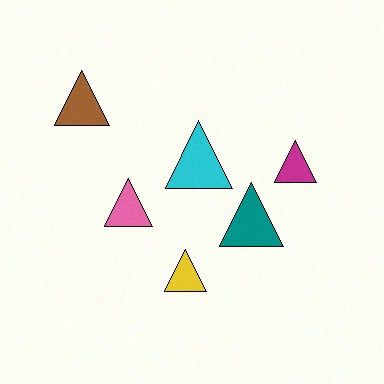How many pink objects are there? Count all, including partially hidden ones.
There is 1 pink object.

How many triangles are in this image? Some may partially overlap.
There are 6 triangles.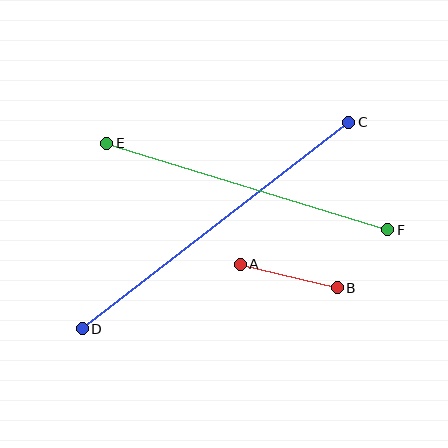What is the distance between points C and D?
The distance is approximately 337 pixels.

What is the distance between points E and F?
The distance is approximately 294 pixels.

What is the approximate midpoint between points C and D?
The midpoint is at approximately (216, 226) pixels.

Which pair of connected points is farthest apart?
Points C and D are farthest apart.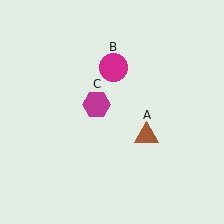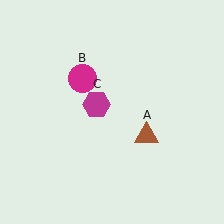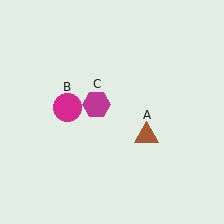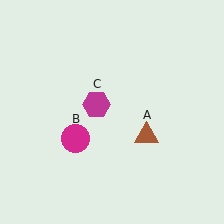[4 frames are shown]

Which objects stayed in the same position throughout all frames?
Brown triangle (object A) and magenta hexagon (object C) remained stationary.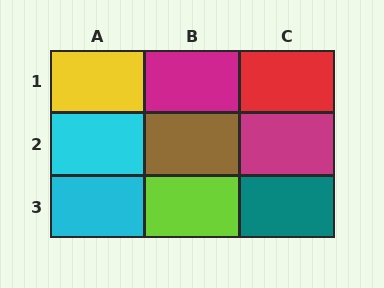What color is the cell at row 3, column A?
Cyan.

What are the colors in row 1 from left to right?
Yellow, magenta, red.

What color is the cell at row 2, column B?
Brown.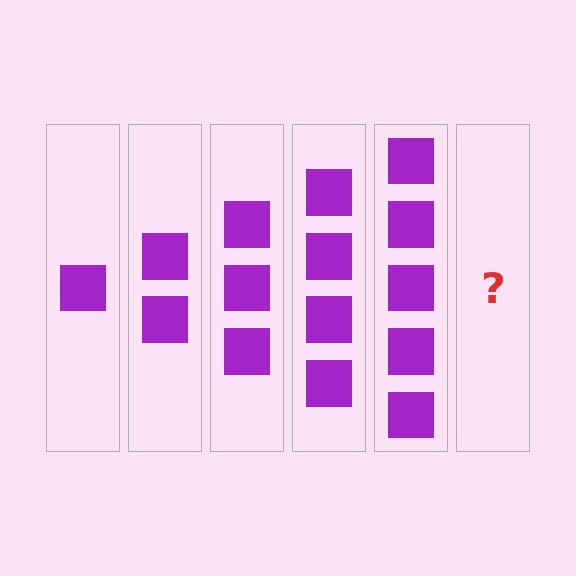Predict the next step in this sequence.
The next step is 6 squares.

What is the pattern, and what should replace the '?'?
The pattern is that each step adds one more square. The '?' should be 6 squares.